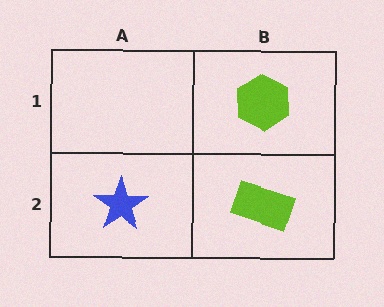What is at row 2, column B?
A lime rectangle.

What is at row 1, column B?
A lime hexagon.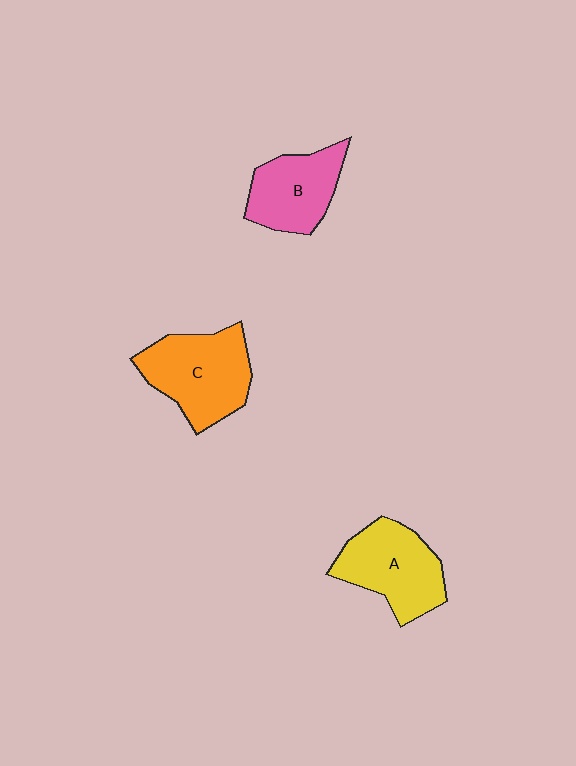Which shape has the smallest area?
Shape B (pink).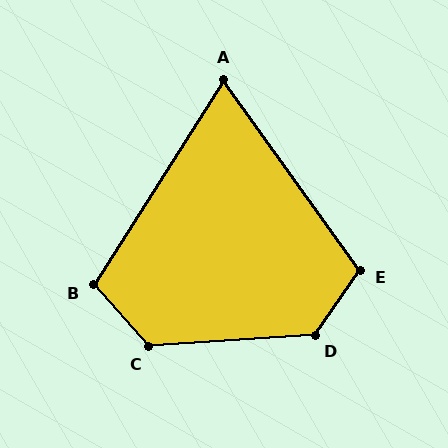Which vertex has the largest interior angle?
D, at approximately 129 degrees.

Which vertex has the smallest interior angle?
A, at approximately 68 degrees.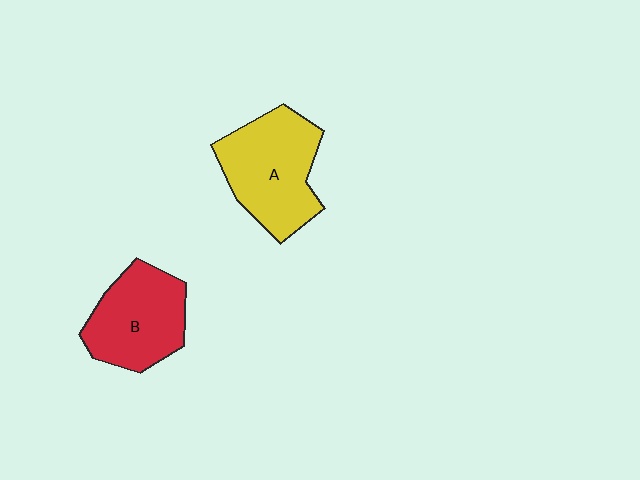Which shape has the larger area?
Shape A (yellow).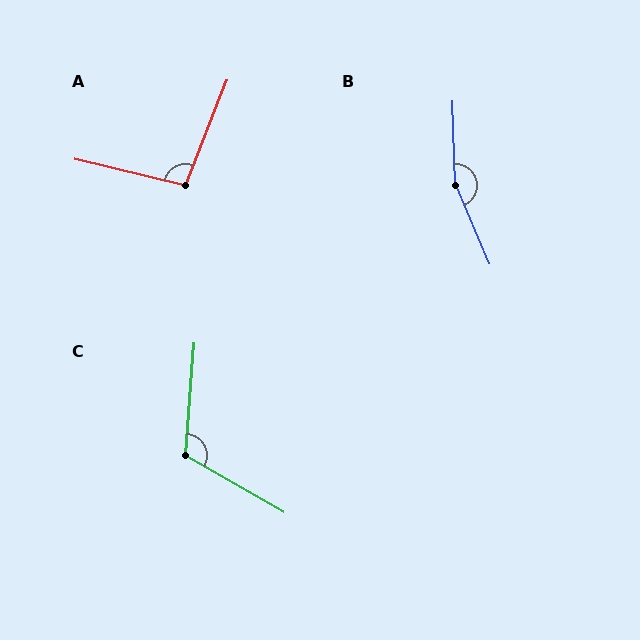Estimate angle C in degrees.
Approximately 115 degrees.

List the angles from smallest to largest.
A (98°), C (115°), B (158°).